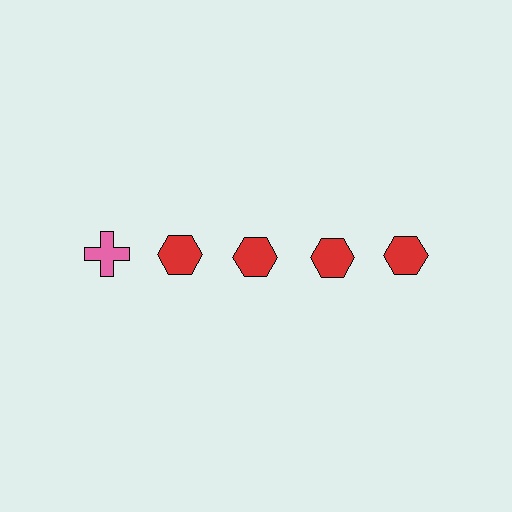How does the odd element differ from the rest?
It differs in both color (pink instead of red) and shape (cross instead of hexagon).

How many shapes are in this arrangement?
There are 5 shapes arranged in a grid pattern.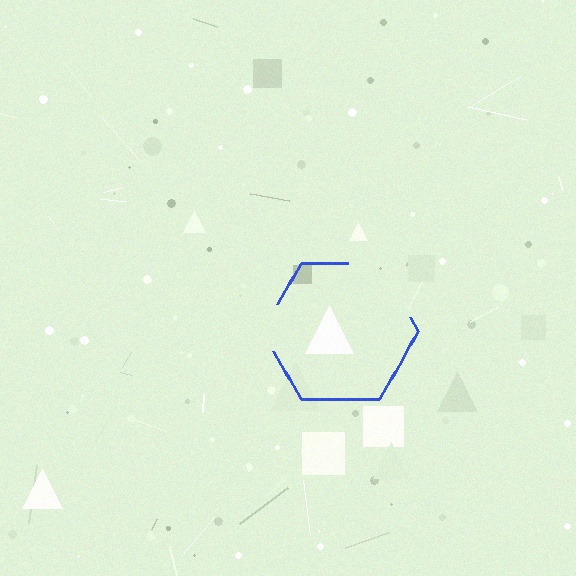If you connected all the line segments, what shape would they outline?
They would outline a hexagon.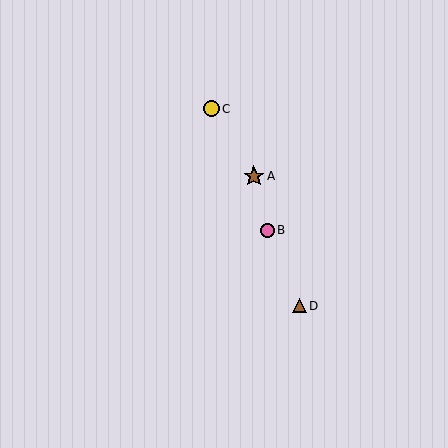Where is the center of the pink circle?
The center of the pink circle is at (267, 230).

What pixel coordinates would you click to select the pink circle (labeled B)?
Click at (267, 230) to select the pink circle B.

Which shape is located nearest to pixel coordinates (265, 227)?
The pink circle (labeled B) at (267, 230) is nearest to that location.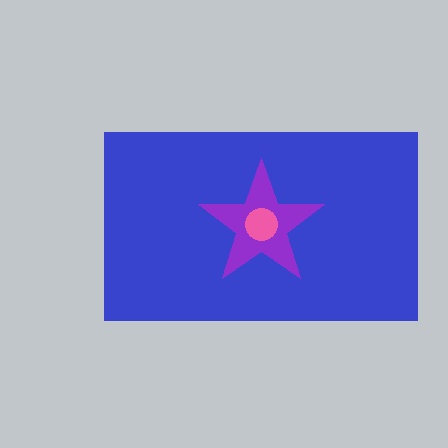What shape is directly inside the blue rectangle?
The purple star.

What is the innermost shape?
The pink circle.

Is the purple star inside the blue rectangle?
Yes.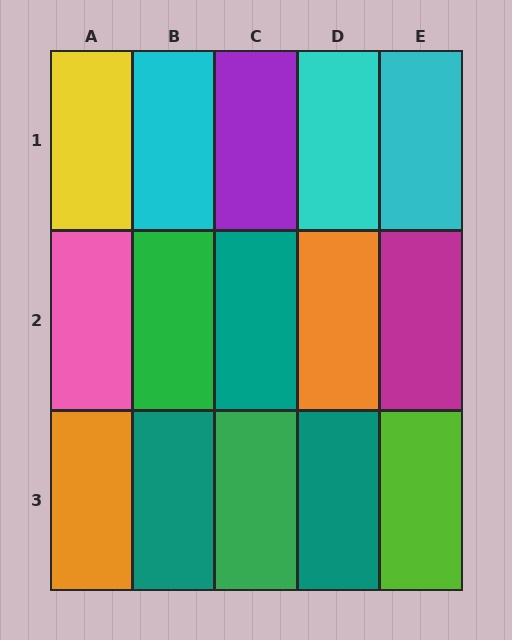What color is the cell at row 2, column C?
Teal.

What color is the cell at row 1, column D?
Cyan.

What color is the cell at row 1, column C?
Purple.